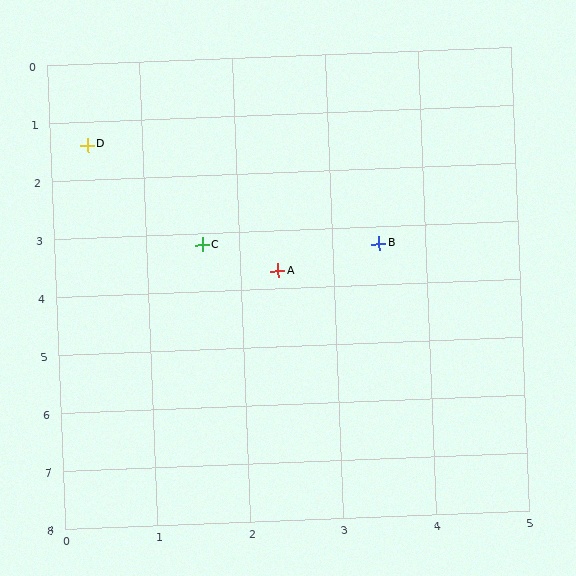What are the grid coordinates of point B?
Point B is at approximately (3.5, 3.3).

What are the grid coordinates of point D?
Point D is at approximately (0.4, 1.4).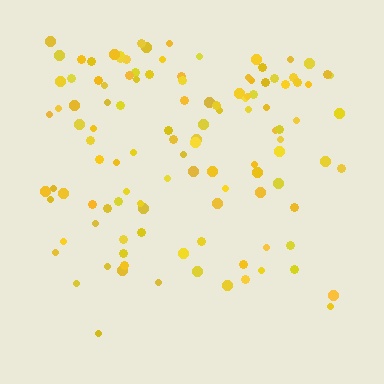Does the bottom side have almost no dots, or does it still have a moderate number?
Still a moderate number, just noticeably fewer than the top.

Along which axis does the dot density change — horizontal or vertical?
Vertical.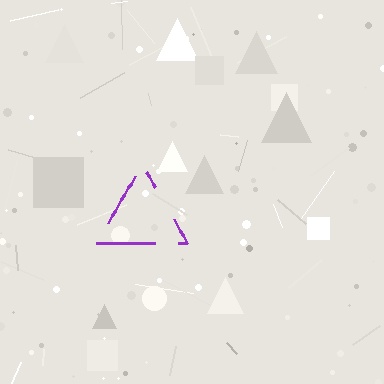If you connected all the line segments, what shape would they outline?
They would outline a triangle.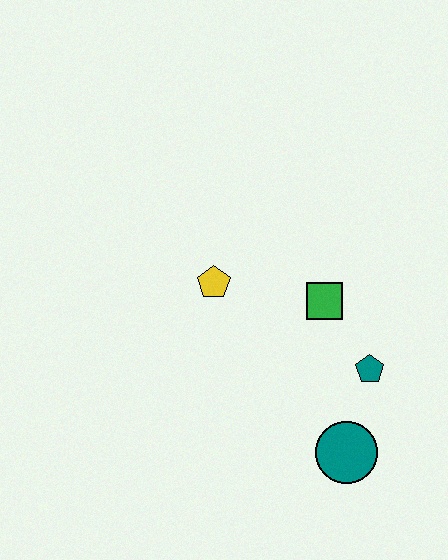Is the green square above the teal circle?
Yes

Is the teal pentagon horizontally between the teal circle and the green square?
No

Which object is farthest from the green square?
The teal circle is farthest from the green square.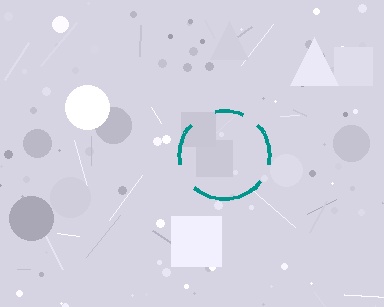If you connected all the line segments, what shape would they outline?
They would outline a circle.